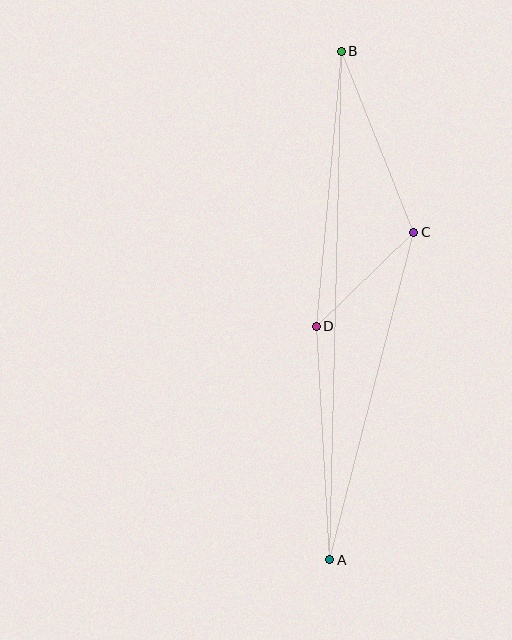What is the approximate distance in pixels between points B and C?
The distance between B and C is approximately 195 pixels.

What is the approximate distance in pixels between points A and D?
The distance between A and D is approximately 234 pixels.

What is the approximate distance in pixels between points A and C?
The distance between A and C is approximately 338 pixels.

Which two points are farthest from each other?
Points A and B are farthest from each other.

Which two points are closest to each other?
Points C and D are closest to each other.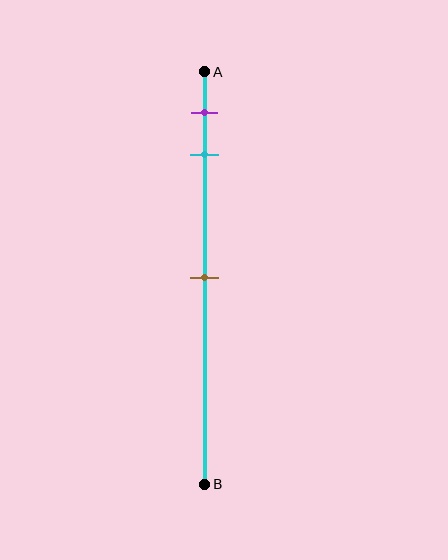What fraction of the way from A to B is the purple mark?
The purple mark is approximately 10% (0.1) of the way from A to B.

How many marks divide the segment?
There are 3 marks dividing the segment.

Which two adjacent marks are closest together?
The purple and cyan marks are the closest adjacent pair.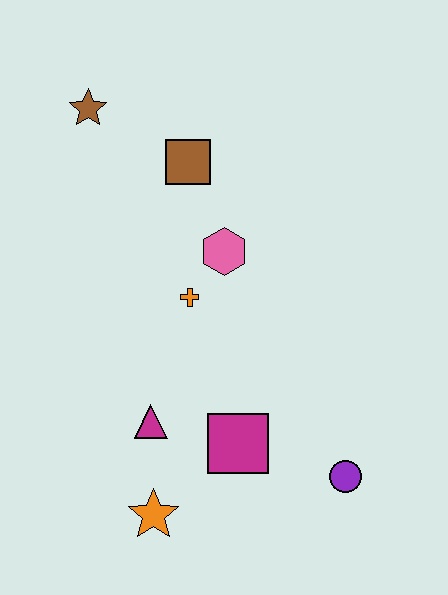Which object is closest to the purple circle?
The magenta square is closest to the purple circle.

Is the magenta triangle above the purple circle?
Yes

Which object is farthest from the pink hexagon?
The orange star is farthest from the pink hexagon.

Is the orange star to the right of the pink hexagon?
No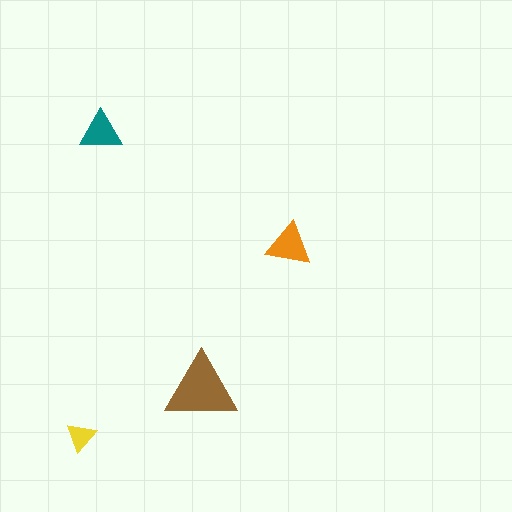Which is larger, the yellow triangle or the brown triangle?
The brown one.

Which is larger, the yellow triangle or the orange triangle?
The orange one.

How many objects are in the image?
There are 4 objects in the image.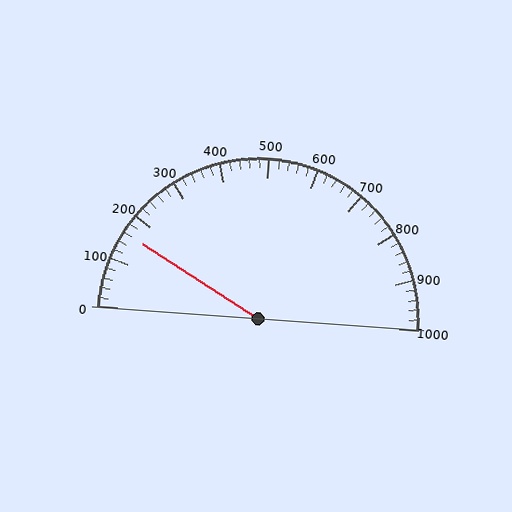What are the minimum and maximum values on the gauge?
The gauge ranges from 0 to 1000.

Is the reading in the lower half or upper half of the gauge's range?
The reading is in the lower half of the range (0 to 1000).